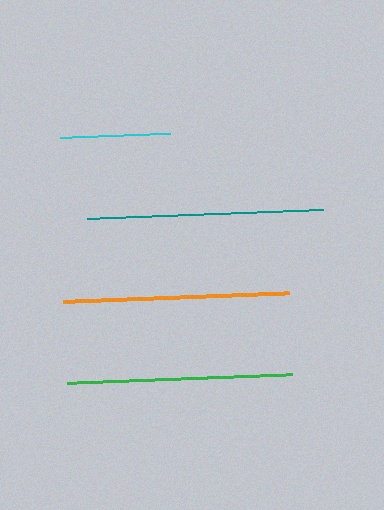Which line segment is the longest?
The teal line is the longest at approximately 238 pixels.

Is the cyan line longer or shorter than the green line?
The green line is longer than the cyan line.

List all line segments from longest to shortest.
From longest to shortest: teal, orange, green, cyan.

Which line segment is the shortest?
The cyan line is the shortest at approximately 110 pixels.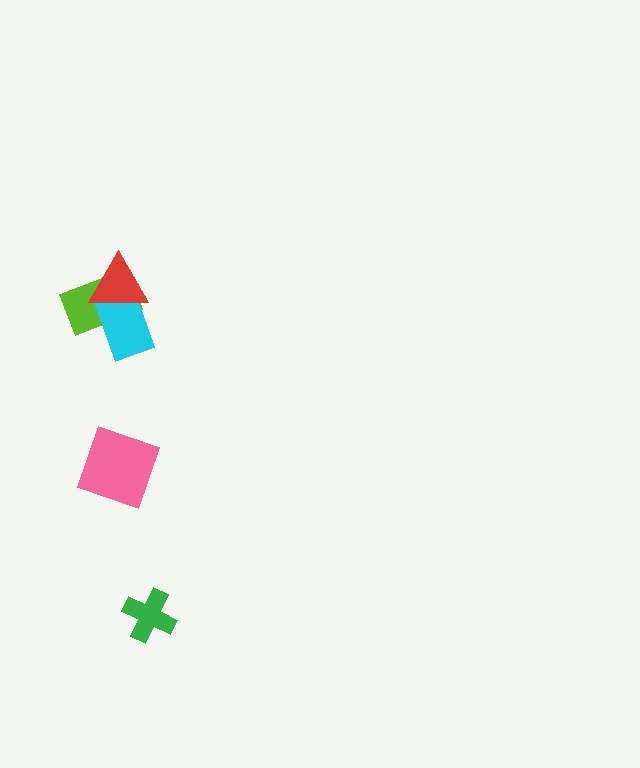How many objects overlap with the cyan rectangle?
2 objects overlap with the cyan rectangle.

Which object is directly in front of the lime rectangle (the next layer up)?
The cyan rectangle is directly in front of the lime rectangle.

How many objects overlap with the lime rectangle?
2 objects overlap with the lime rectangle.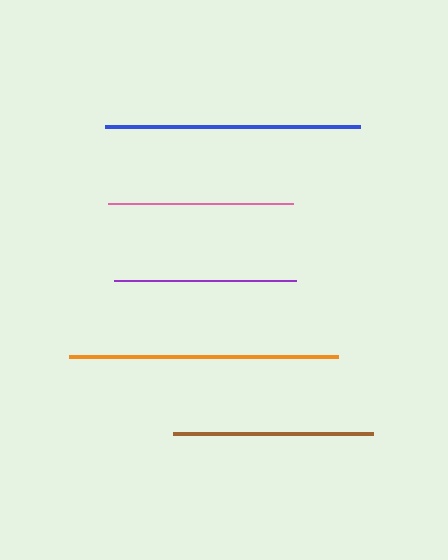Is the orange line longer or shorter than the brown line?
The orange line is longer than the brown line.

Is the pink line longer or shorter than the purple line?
The pink line is longer than the purple line.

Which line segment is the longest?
The orange line is the longest at approximately 269 pixels.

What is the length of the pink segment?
The pink segment is approximately 185 pixels long.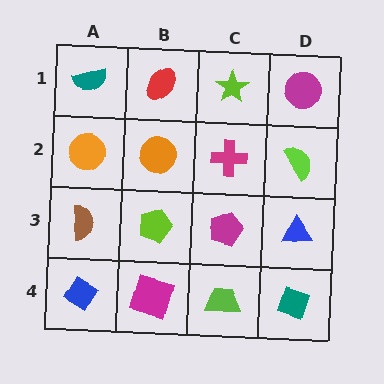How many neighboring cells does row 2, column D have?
3.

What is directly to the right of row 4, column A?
A magenta square.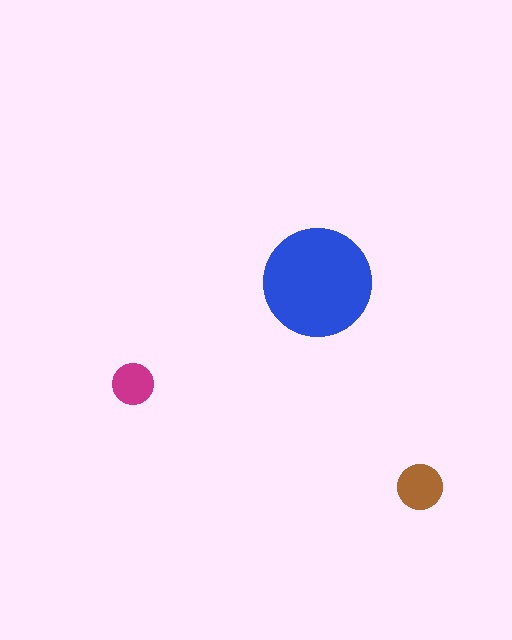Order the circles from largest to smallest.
the blue one, the brown one, the magenta one.